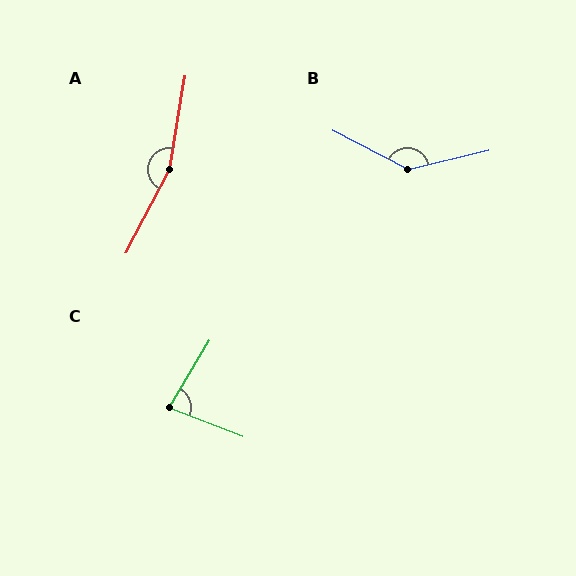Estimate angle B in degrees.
Approximately 139 degrees.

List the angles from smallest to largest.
C (80°), B (139°), A (162°).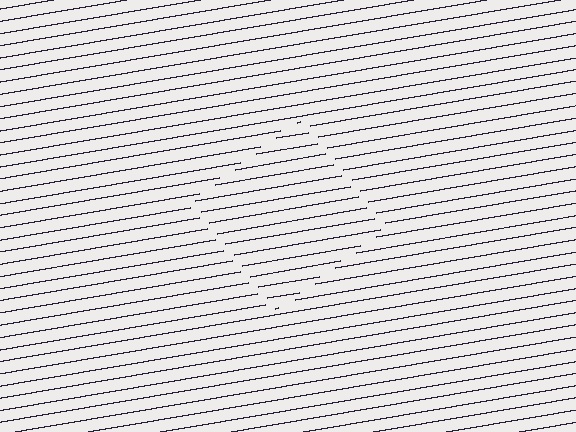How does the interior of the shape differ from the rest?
The interior of the shape contains the same grating, shifted by half a period — the contour is defined by the phase discontinuity where line-ends from the inner and outer gratings abut.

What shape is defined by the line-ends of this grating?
An illusory square. The interior of the shape contains the same grating, shifted by half a period — the contour is defined by the phase discontinuity where line-ends from the inner and outer gratings abut.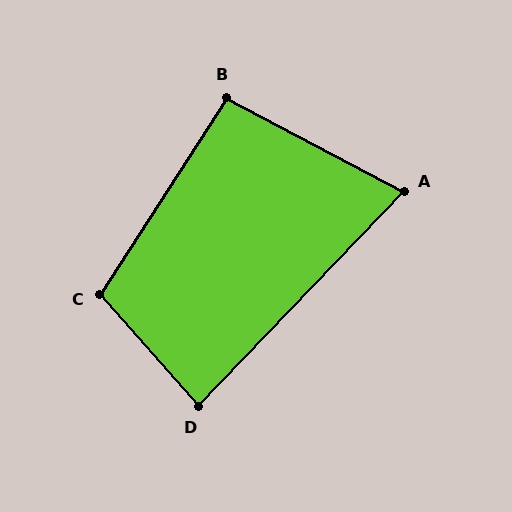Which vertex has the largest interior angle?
C, at approximately 106 degrees.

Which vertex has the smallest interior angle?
A, at approximately 74 degrees.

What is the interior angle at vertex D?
Approximately 85 degrees (approximately right).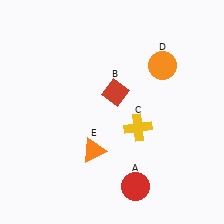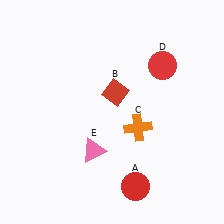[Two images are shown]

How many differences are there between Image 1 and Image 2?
There are 3 differences between the two images.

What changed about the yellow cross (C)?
In Image 1, C is yellow. In Image 2, it changed to orange.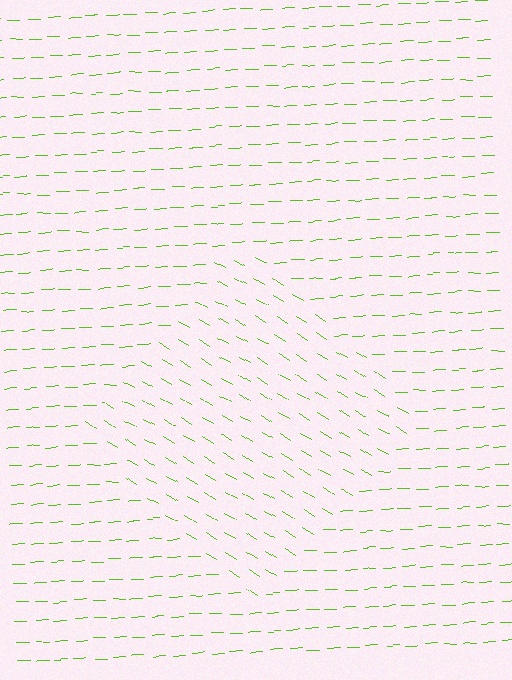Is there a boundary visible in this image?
Yes, there is a texture boundary formed by a change in line orientation.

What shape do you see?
I see a diamond.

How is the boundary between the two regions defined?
The boundary is defined purely by a change in line orientation (approximately 33 degrees difference). All lines are the same color and thickness.